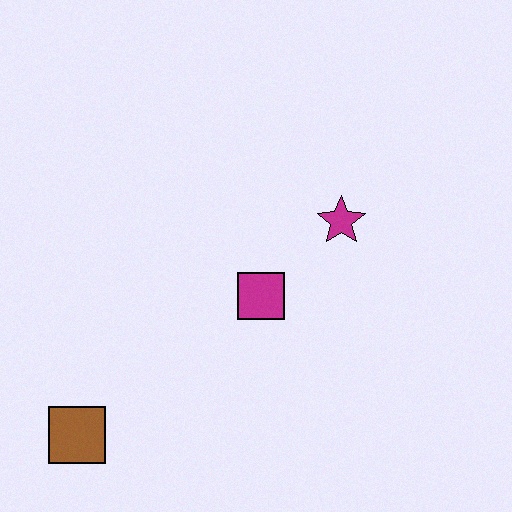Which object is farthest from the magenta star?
The brown square is farthest from the magenta star.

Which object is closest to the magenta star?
The magenta square is closest to the magenta star.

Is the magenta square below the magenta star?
Yes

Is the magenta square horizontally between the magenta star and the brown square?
Yes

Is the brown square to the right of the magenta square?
No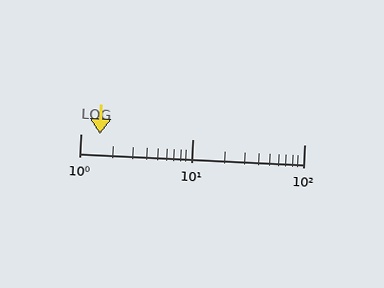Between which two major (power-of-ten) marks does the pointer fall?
The pointer is between 1 and 10.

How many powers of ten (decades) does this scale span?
The scale spans 2 decades, from 1 to 100.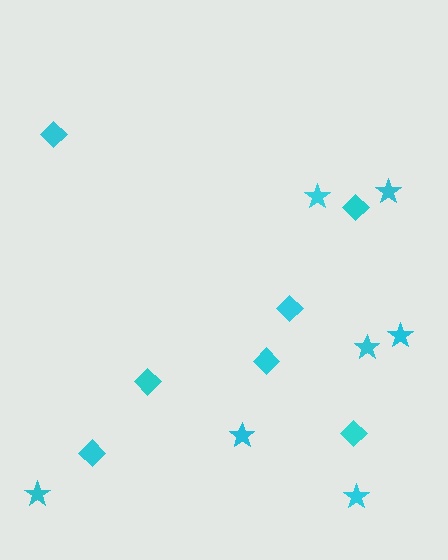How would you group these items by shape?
There are 2 groups: one group of stars (7) and one group of diamonds (7).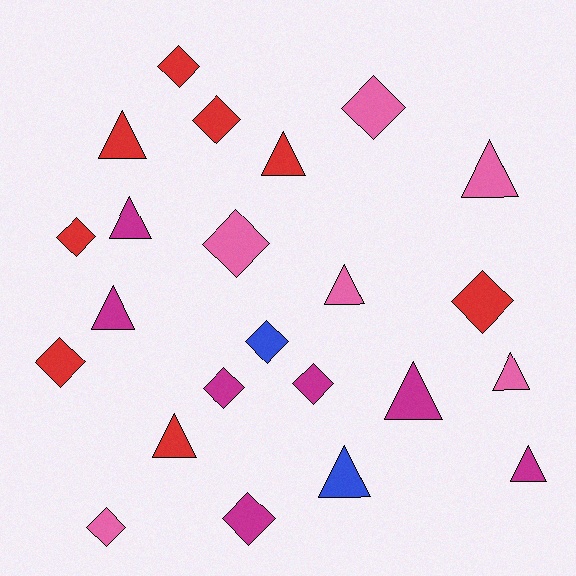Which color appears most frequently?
Red, with 8 objects.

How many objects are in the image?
There are 23 objects.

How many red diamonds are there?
There are 5 red diamonds.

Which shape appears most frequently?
Diamond, with 12 objects.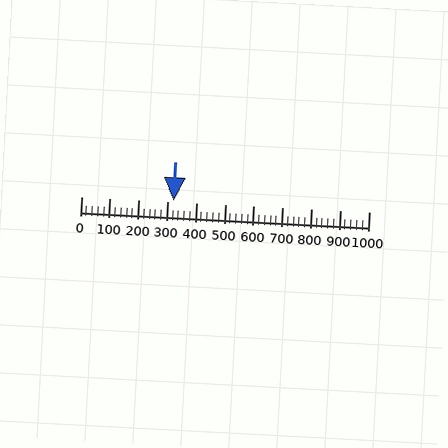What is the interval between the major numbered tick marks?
The major tick marks are spaced 100 units apart.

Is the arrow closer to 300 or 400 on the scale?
The arrow is closer to 300.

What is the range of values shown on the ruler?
The ruler shows values from 0 to 1000.